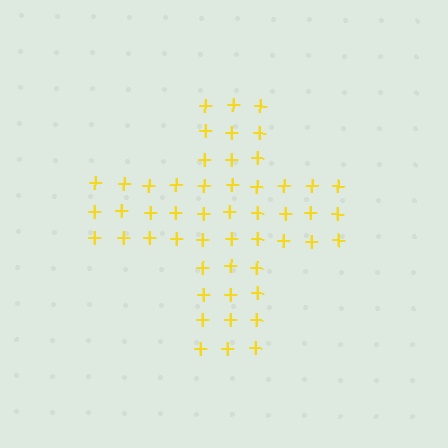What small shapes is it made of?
It is made of small plus signs.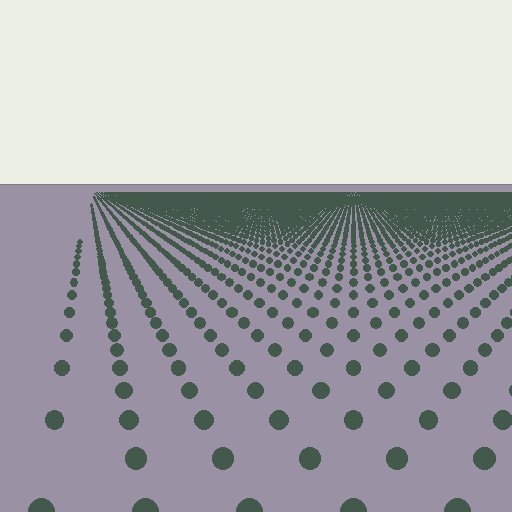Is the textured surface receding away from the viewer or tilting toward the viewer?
The surface is receding away from the viewer. Texture elements get smaller and denser toward the top.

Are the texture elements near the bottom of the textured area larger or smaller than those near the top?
Larger. Near the bottom, elements are closer to the viewer and appear at a bigger on-screen size.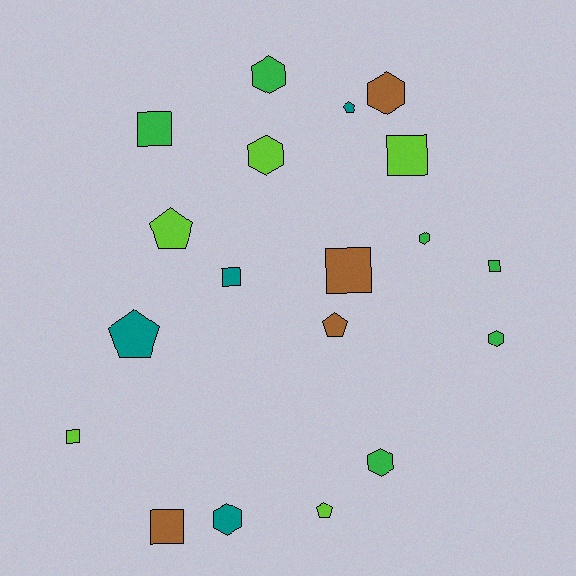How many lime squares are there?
There are 2 lime squares.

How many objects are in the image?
There are 19 objects.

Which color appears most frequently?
Green, with 6 objects.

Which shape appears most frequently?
Square, with 7 objects.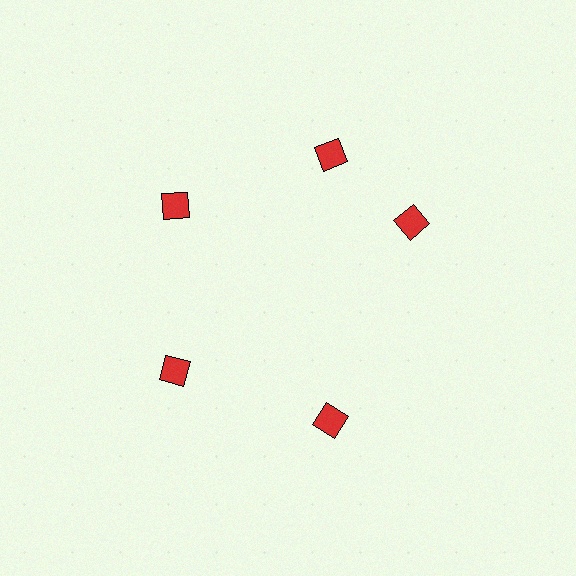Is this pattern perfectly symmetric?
No. The 5 red diamonds are arranged in a ring, but one element near the 3 o'clock position is rotated out of alignment along the ring, breaking the 5-fold rotational symmetry.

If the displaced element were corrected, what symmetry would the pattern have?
It would have 5-fold rotational symmetry — the pattern would map onto itself every 72 degrees.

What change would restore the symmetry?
The symmetry would be restored by rotating it back into even spacing with its neighbors so that all 5 diamonds sit at equal angles and equal distance from the center.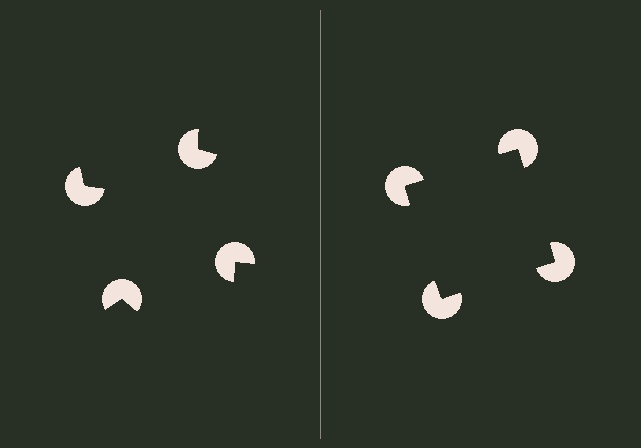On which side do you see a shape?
An illusory square appears on the right side. On the left side the wedge cuts are rotated, so no coherent shape forms.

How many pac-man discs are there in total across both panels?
8 — 4 on each side.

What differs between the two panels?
The pac-man discs are positioned identically on both sides; only the wedge orientations differ. On the right they align to a square; on the left they are misaligned.